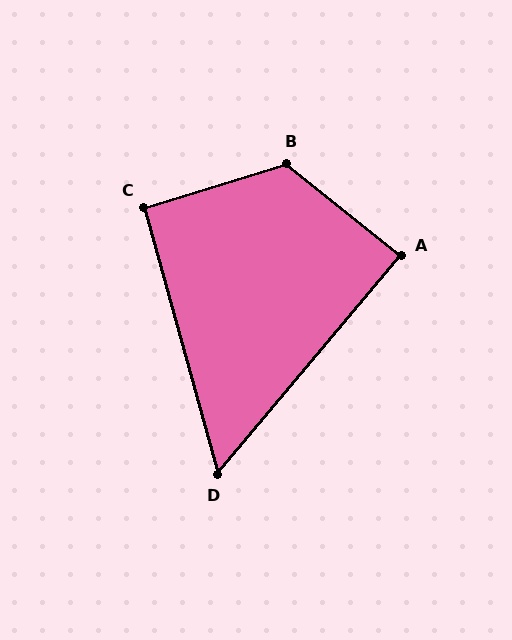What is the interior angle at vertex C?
Approximately 91 degrees (approximately right).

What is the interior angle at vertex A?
Approximately 89 degrees (approximately right).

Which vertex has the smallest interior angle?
D, at approximately 55 degrees.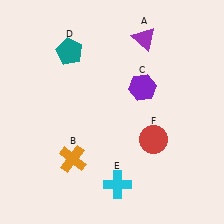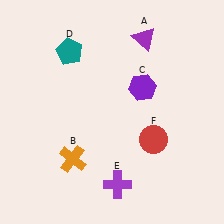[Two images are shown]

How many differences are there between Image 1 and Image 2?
There is 1 difference between the two images.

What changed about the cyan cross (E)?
In Image 1, E is cyan. In Image 2, it changed to purple.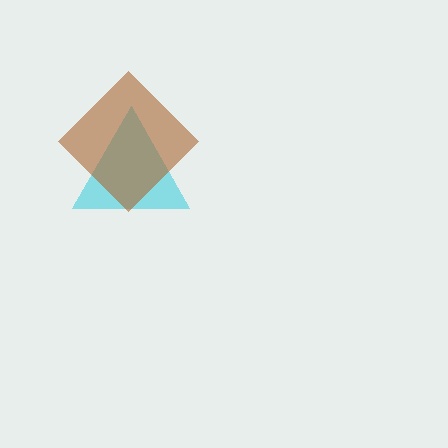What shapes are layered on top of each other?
The layered shapes are: a cyan triangle, a brown diamond.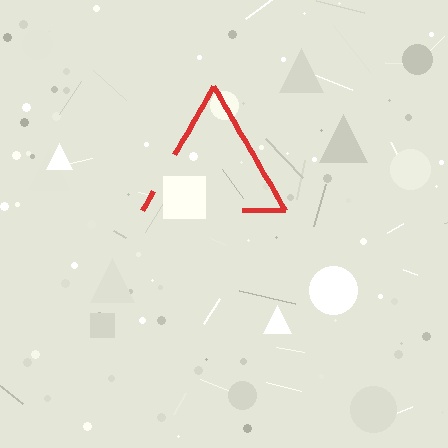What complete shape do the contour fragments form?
The contour fragments form a triangle.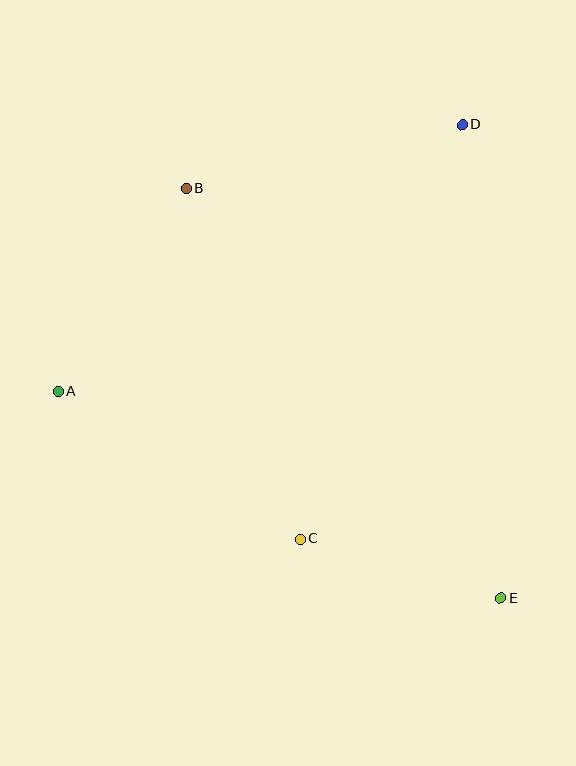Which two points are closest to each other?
Points C and E are closest to each other.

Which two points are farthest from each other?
Points B and E are farthest from each other.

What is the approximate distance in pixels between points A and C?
The distance between A and C is approximately 283 pixels.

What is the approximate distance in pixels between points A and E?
The distance between A and E is approximately 488 pixels.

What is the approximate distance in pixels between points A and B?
The distance between A and B is approximately 240 pixels.